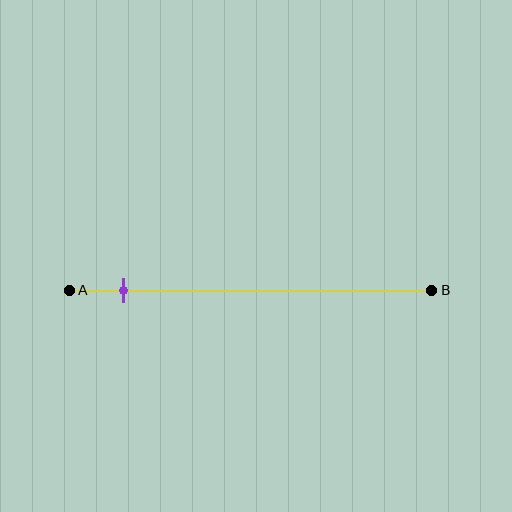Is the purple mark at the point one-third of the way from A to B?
No, the mark is at about 15% from A, not at the 33% one-third point.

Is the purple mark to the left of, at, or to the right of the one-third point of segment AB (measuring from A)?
The purple mark is to the left of the one-third point of segment AB.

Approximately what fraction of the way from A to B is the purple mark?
The purple mark is approximately 15% of the way from A to B.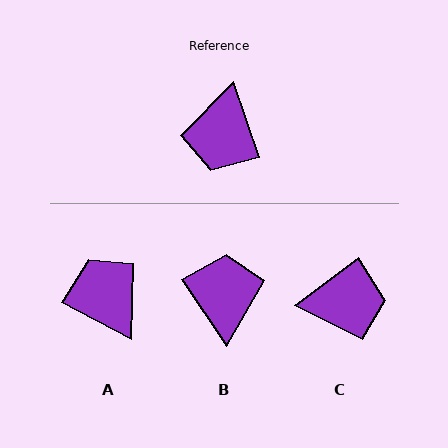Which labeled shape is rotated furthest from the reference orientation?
B, about 165 degrees away.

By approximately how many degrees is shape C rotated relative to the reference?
Approximately 108 degrees counter-clockwise.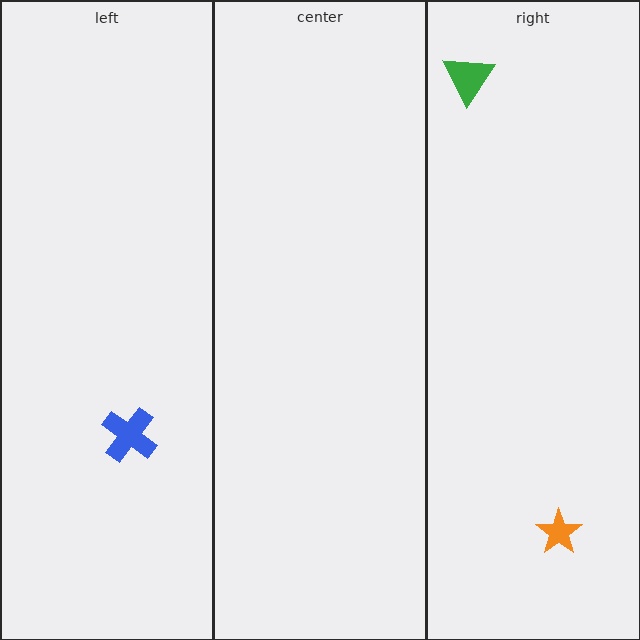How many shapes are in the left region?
1.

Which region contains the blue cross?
The left region.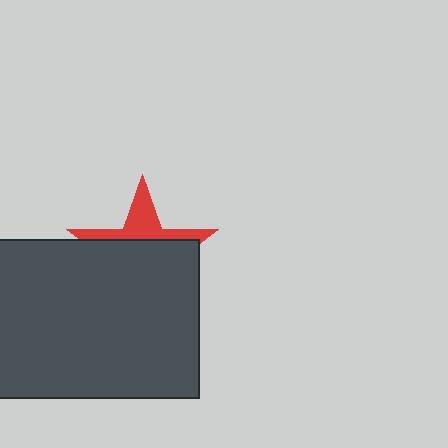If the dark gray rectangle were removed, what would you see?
You would see the complete red star.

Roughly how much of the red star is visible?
A small part of it is visible (roughly 33%).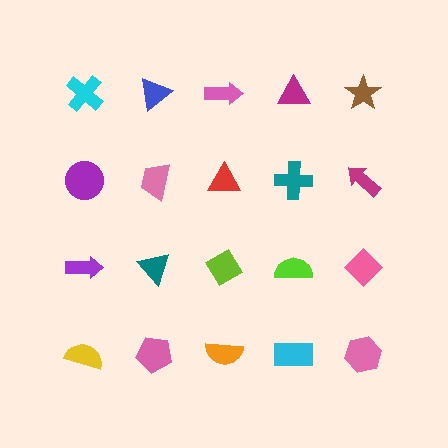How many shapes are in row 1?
5 shapes.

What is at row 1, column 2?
A blue triangle.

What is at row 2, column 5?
A magenta arrow.